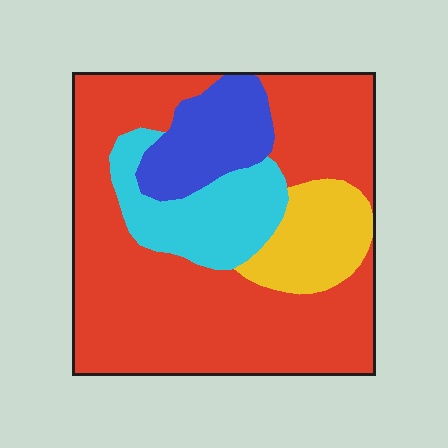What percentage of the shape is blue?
Blue covers around 10% of the shape.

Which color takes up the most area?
Red, at roughly 60%.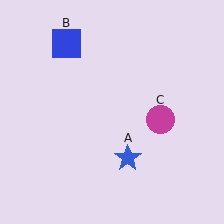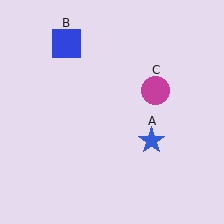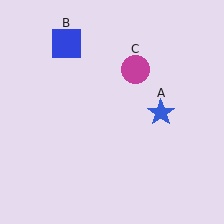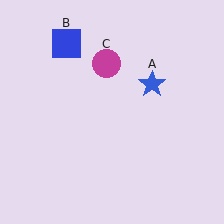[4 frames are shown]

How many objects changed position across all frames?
2 objects changed position: blue star (object A), magenta circle (object C).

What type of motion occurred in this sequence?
The blue star (object A), magenta circle (object C) rotated counterclockwise around the center of the scene.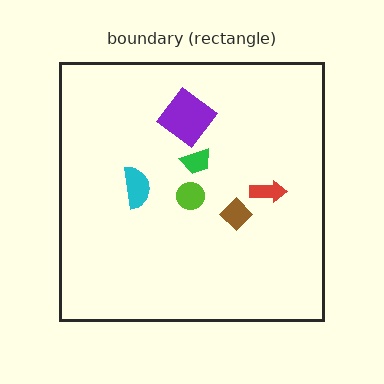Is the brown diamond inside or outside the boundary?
Inside.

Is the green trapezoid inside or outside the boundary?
Inside.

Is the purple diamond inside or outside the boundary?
Inside.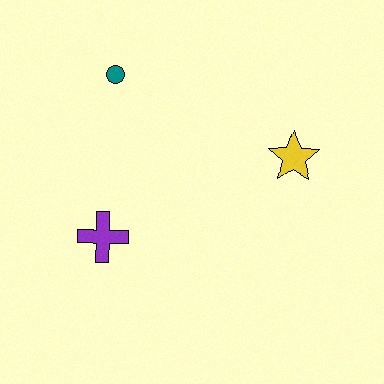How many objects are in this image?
There are 3 objects.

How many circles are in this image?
There is 1 circle.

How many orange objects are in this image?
There are no orange objects.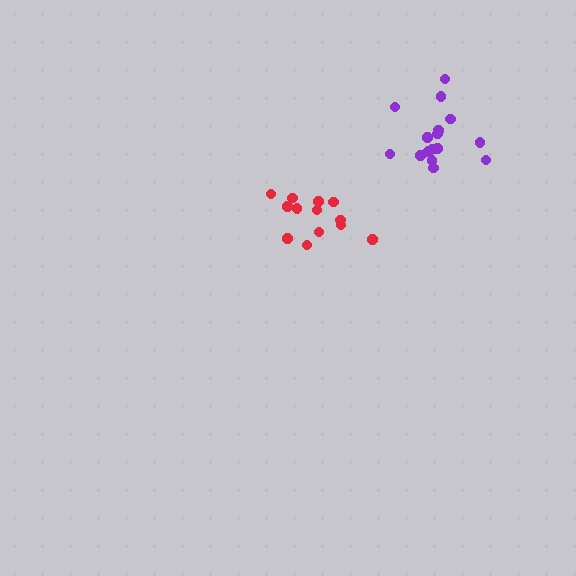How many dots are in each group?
Group 1: 16 dots, Group 2: 13 dots (29 total).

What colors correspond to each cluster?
The clusters are colored: purple, red.